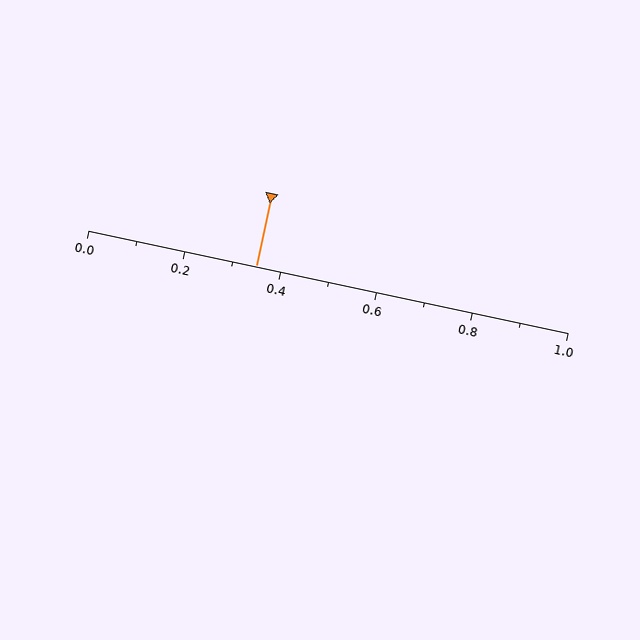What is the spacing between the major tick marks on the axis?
The major ticks are spaced 0.2 apart.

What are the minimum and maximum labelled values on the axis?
The axis runs from 0.0 to 1.0.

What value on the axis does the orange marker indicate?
The marker indicates approximately 0.35.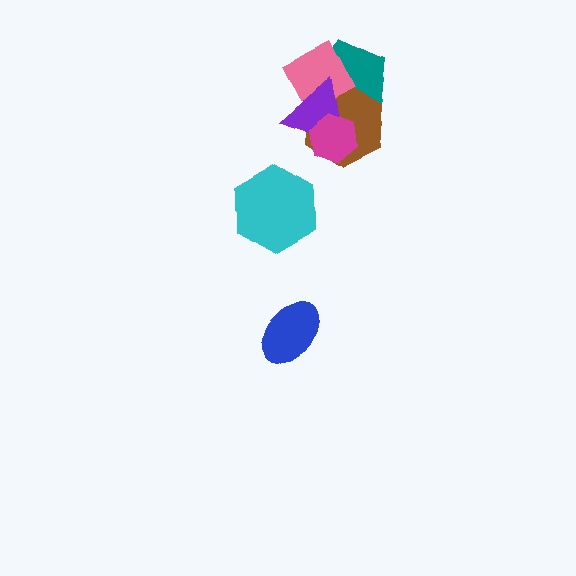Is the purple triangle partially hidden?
Yes, it is partially covered by another shape.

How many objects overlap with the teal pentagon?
4 objects overlap with the teal pentagon.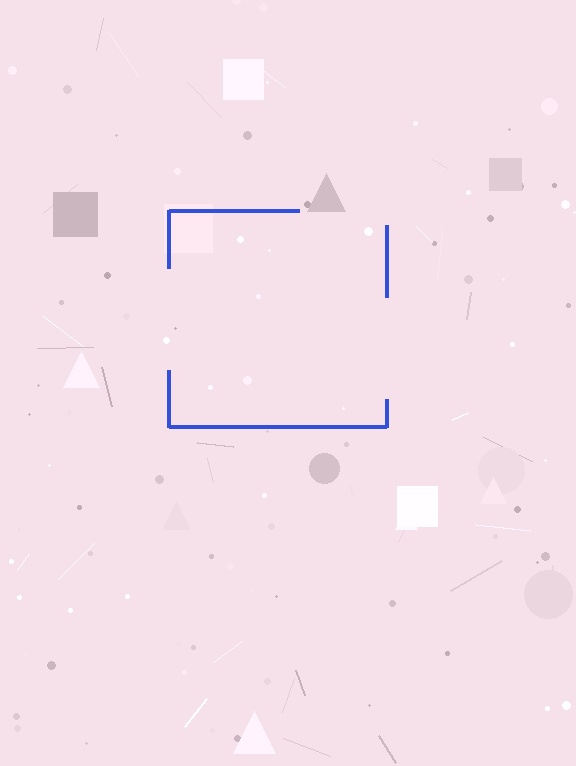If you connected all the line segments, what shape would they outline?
They would outline a square.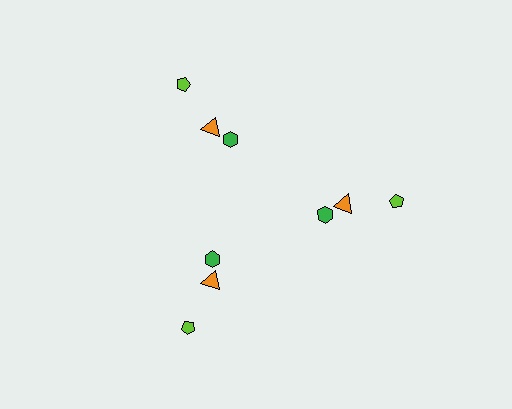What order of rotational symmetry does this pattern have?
This pattern has 3-fold rotational symmetry.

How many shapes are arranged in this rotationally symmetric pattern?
There are 9 shapes, arranged in 3 groups of 3.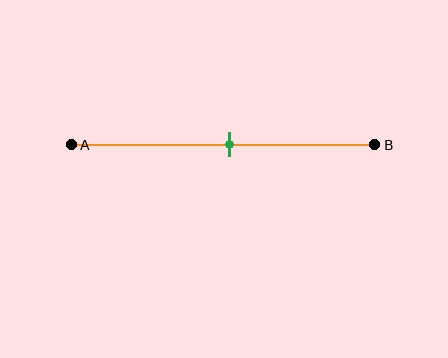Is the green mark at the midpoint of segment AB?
Yes, the mark is approximately at the midpoint.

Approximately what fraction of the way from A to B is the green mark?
The green mark is approximately 50% of the way from A to B.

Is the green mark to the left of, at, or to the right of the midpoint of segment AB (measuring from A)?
The green mark is approximately at the midpoint of segment AB.